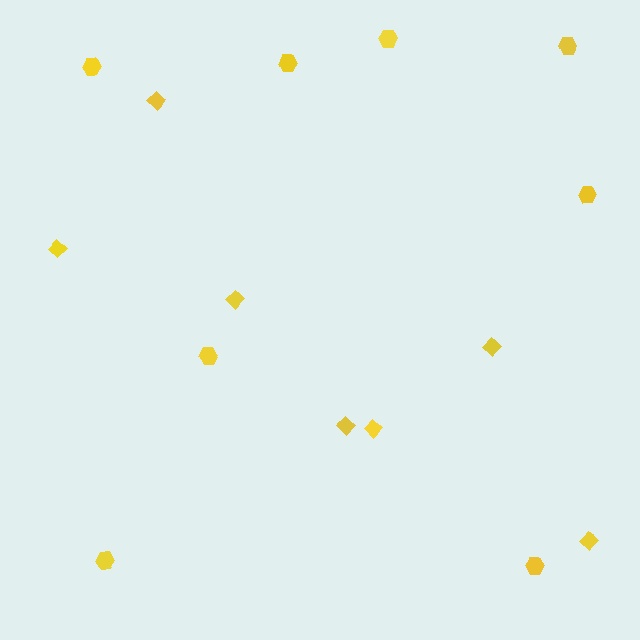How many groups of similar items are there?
There are 2 groups: one group of hexagons (8) and one group of diamonds (7).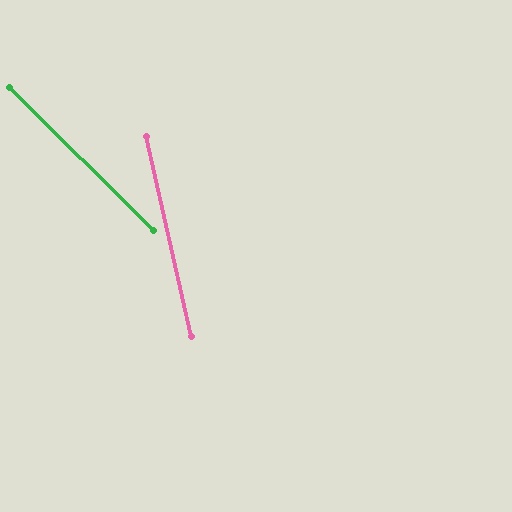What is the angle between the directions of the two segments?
Approximately 32 degrees.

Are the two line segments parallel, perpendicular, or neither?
Neither parallel nor perpendicular — they differ by about 32°.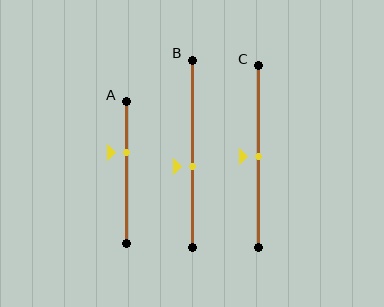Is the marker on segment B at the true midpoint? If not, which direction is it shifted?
No, the marker on segment B is shifted downward by about 7% of the segment length.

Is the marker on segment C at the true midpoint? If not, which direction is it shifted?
Yes, the marker on segment C is at the true midpoint.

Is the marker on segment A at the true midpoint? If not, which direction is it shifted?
No, the marker on segment A is shifted upward by about 15% of the segment length.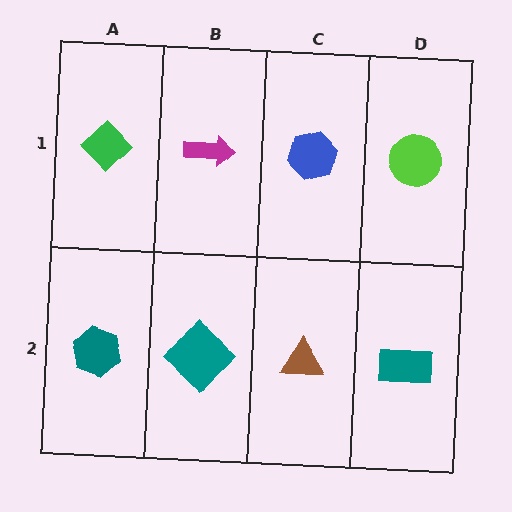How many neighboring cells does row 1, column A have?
2.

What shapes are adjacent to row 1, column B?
A teal diamond (row 2, column B), a green diamond (row 1, column A), a blue hexagon (row 1, column C).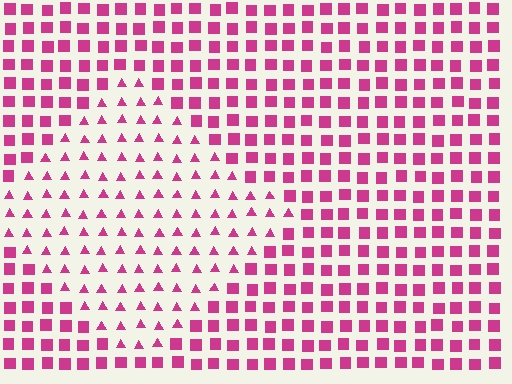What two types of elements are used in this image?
The image uses triangles inside the diamond region and squares outside it.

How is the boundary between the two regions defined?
The boundary is defined by a change in element shape: triangles inside vs. squares outside. All elements share the same color and spacing.